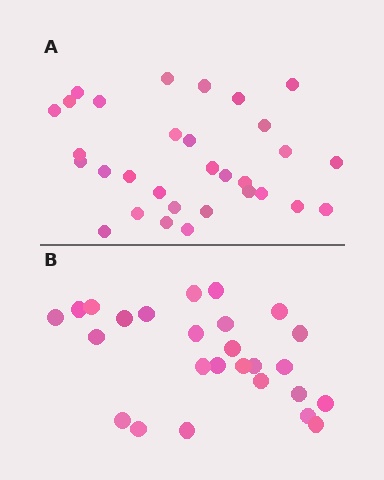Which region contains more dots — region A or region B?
Region A (the top region) has more dots.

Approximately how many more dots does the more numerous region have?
Region A has about 5 more dots than region B.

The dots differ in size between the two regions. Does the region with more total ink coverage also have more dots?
No. Region B has more total ink coverage because its dots are larger, but region A actually contains more individual dots. Total area can be misleading — the number of items is what matters here.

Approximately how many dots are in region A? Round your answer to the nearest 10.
About 30 dots. (The exact count is 31, which rounds to 30.)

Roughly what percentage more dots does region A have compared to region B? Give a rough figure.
About 20% more.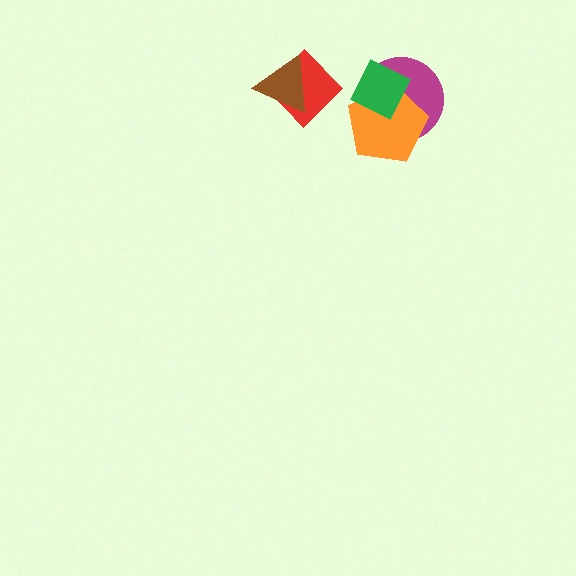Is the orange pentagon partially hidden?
Yes, it is partially covered by another shape.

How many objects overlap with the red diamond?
1 object overlaps with the red diamond.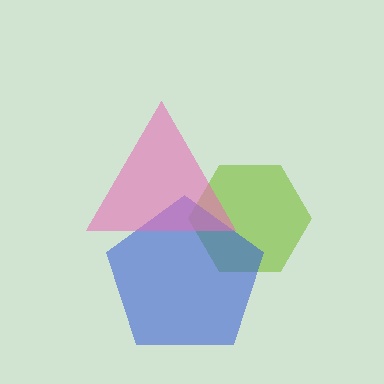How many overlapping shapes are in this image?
There are 3 overlapping shapes in the image.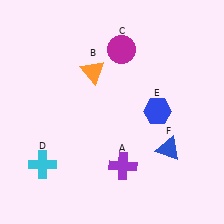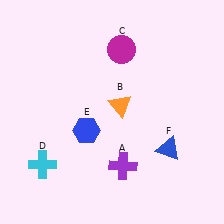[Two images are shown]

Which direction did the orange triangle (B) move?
The orange triangle (B) moved down.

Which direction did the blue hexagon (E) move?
The blue hexagon (E) moved left.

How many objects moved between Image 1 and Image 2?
2 objects moved between the two images.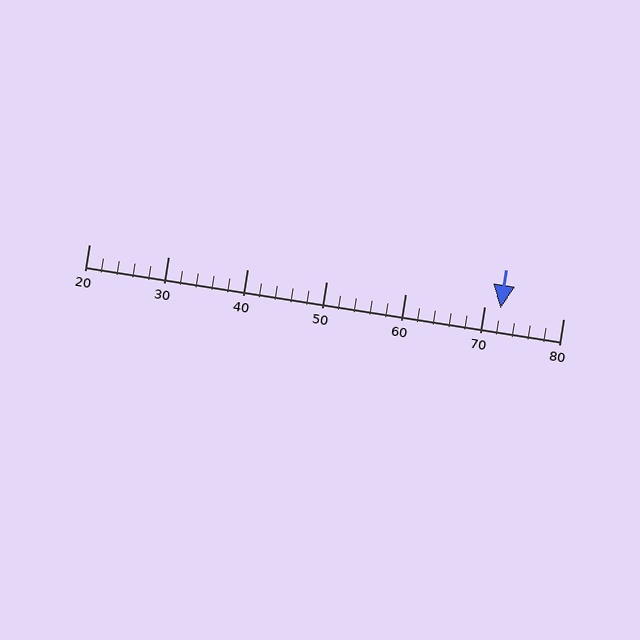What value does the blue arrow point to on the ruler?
The blue arrow points to approximately 72.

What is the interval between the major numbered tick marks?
The major tick marks are spaced 10 units apart.